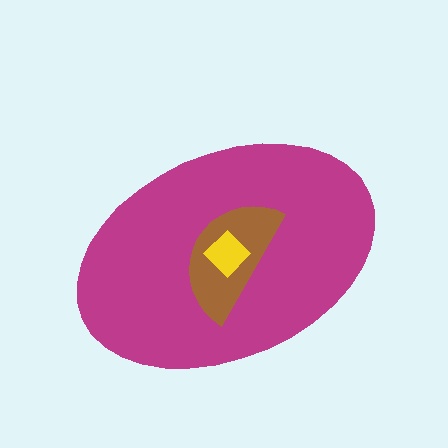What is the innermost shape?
The yellow diamond.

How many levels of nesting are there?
3.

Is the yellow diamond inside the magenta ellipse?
Yes.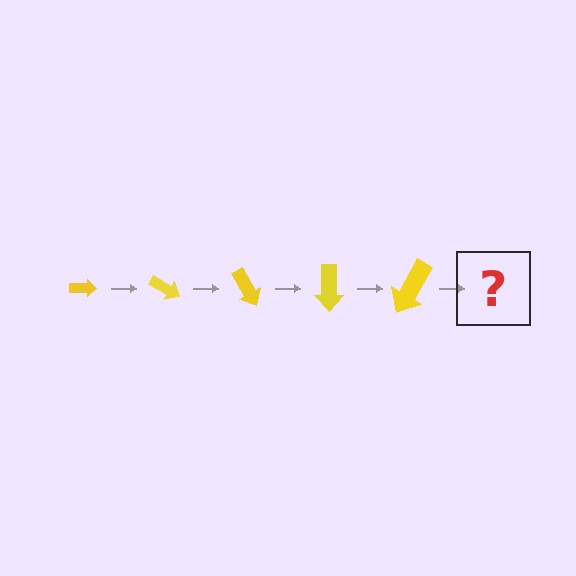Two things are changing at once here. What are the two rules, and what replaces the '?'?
The two rules are that the arrow grows larger each step and it rotates 30 degrees each step. The '?' should be an arrow, larger than the previous one and rotated 150 degrees from the start.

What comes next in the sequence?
The next element should be an arrow, larger than the previous one and rotated 150 degrees from the start.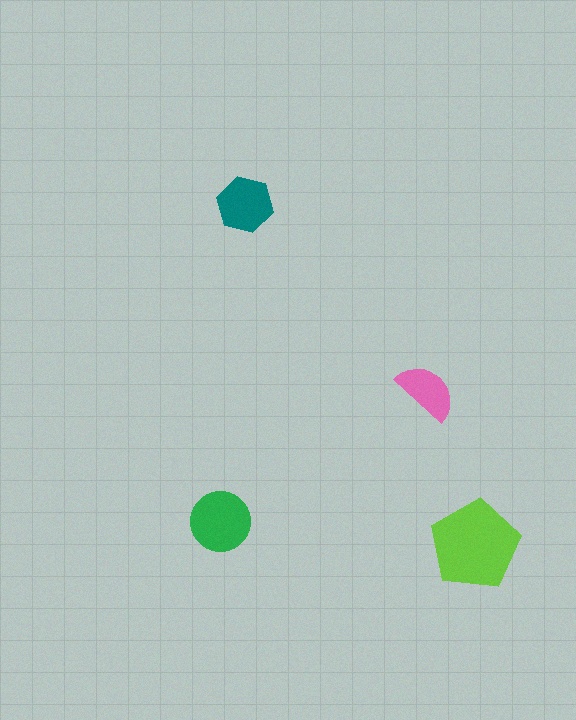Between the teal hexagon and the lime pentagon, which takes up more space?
The lime pentagon.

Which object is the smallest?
The pink semicircle.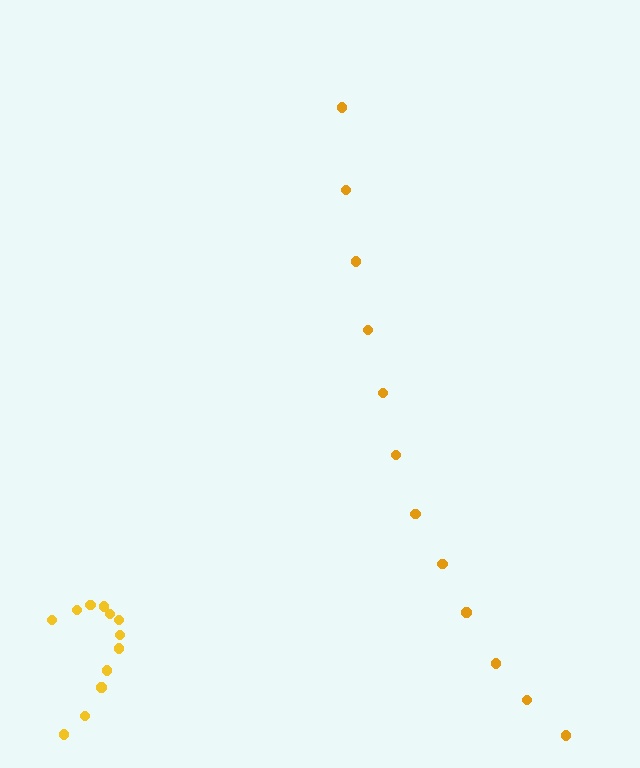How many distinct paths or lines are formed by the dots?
There are 2 distinct paths.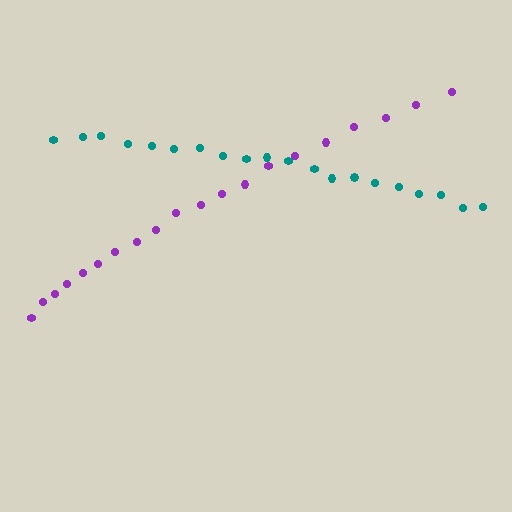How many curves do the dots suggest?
There are 2 distinct paths.